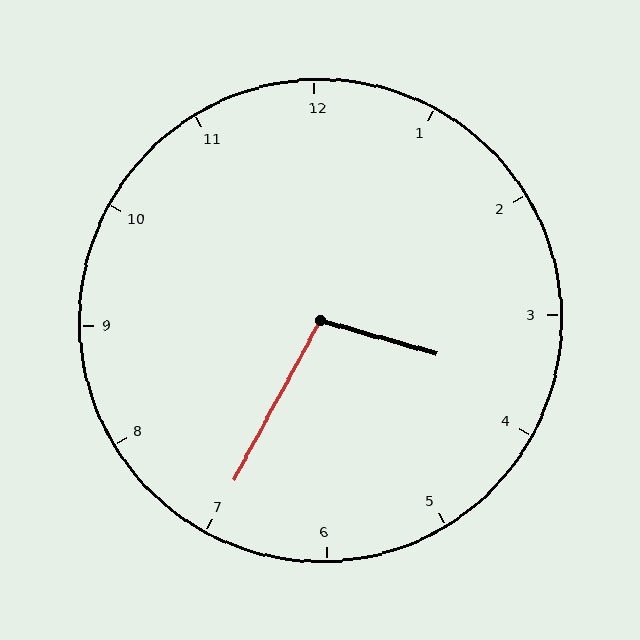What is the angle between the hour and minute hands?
Approximately 102 degrees.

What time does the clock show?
3:35.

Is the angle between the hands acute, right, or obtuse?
It is obtuse.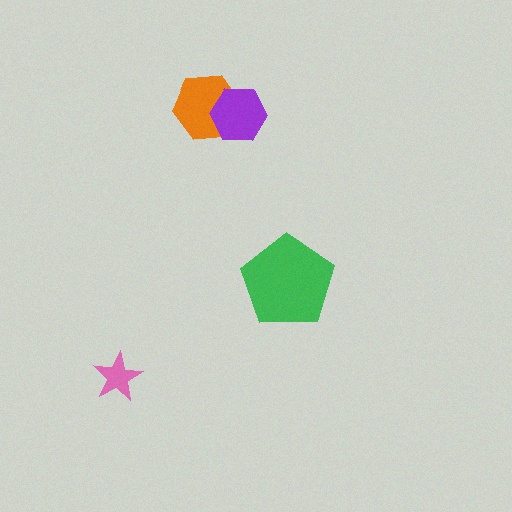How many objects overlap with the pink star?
0 objects overlap with the pink star.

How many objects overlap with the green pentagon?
0 objects overlap with the green pentagon.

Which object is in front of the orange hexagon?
The purple hexagon is in front of the orange hexagon.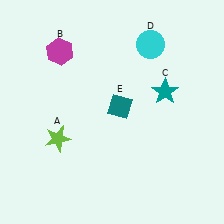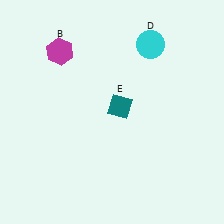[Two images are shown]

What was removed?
The lime star (A), the teal star (C) were removed in Image 2.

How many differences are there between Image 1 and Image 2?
There are 2 differences between the two images.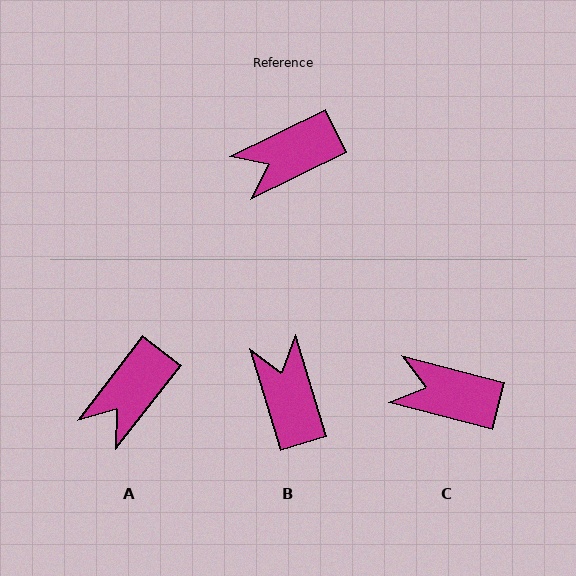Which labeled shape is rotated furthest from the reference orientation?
B, about 99 degrees away.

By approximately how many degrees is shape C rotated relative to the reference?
Approximately 41 degrees clockwise.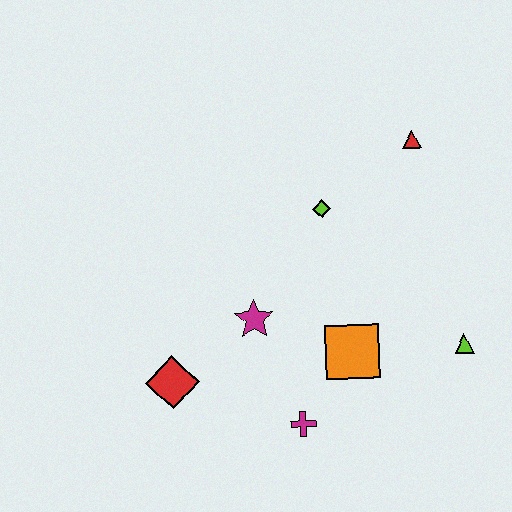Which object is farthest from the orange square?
The red triangle is farthest from the orange square.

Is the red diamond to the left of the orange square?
Yes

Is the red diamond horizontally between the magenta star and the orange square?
No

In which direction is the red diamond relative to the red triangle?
The red diamond is to the left of the red triangle.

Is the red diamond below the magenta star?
Yes